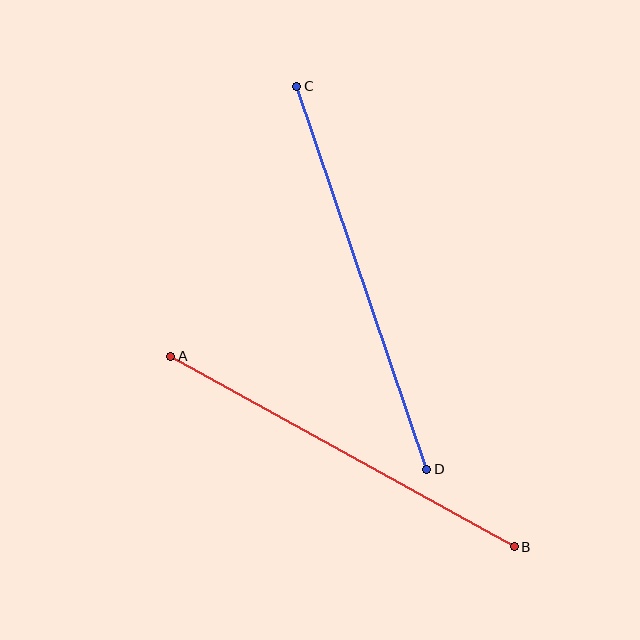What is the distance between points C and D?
The distance is approximately 404 pixels.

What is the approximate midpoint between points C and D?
The midpoint is at approximately (362, 278) pixels.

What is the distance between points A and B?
The distance is approximately 393 pixels.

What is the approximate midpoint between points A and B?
The midpoint is at approximately (342, 451) pixels.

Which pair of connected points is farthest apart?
Points C and D are farthest apart.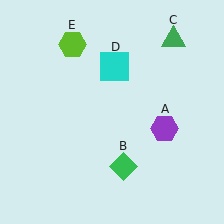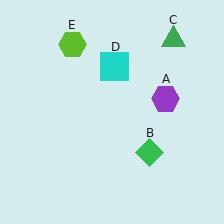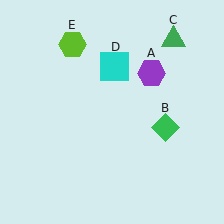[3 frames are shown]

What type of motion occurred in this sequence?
The purple hexagon (object A), green diamond (object B) rotated counterclockwise around the center of the scene.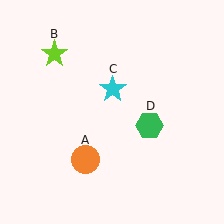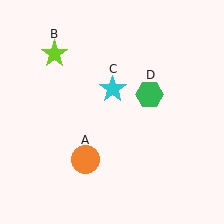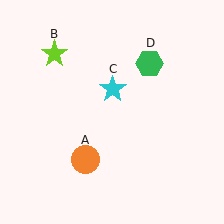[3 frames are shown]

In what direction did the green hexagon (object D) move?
The green hexagon (object D) moved up.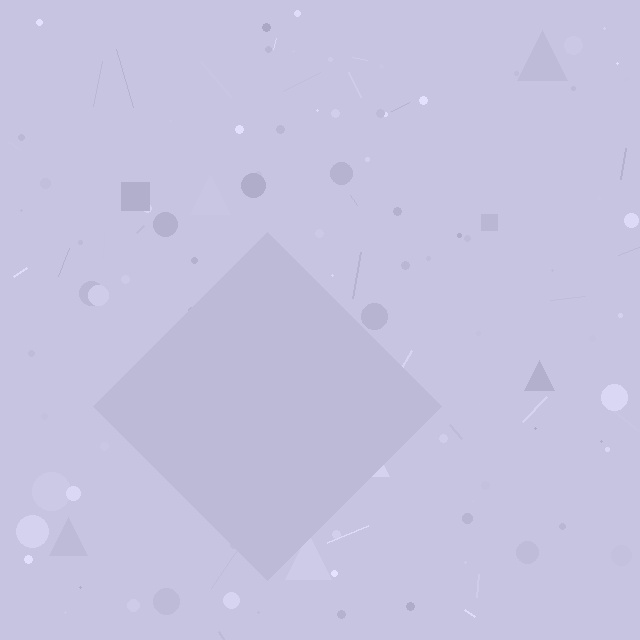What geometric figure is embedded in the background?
A diamond is embedded in the background.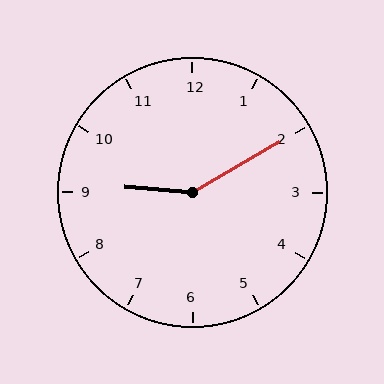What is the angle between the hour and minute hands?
Approximately 145 degrees.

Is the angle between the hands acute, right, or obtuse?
It is obtuse.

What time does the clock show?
9:10.